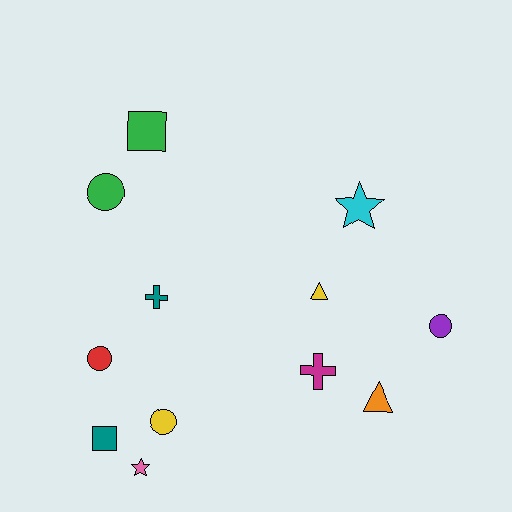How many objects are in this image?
There are 12 objects.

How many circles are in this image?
There are 4 circles.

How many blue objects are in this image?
There are no blue objects.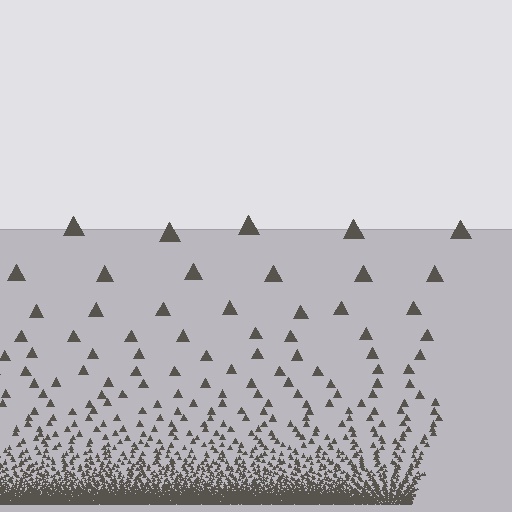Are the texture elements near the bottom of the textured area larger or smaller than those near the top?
Smaller. The gradient is inverted — elements near the bottom are smaller and denser.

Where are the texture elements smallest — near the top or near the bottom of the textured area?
Near the bottom.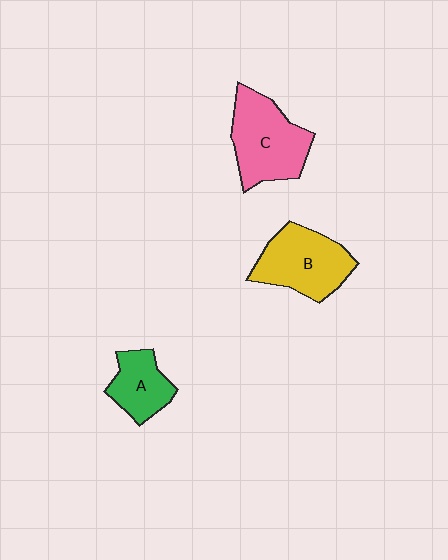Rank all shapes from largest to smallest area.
From largest to smallest: C (pink), B (yellow), A (green).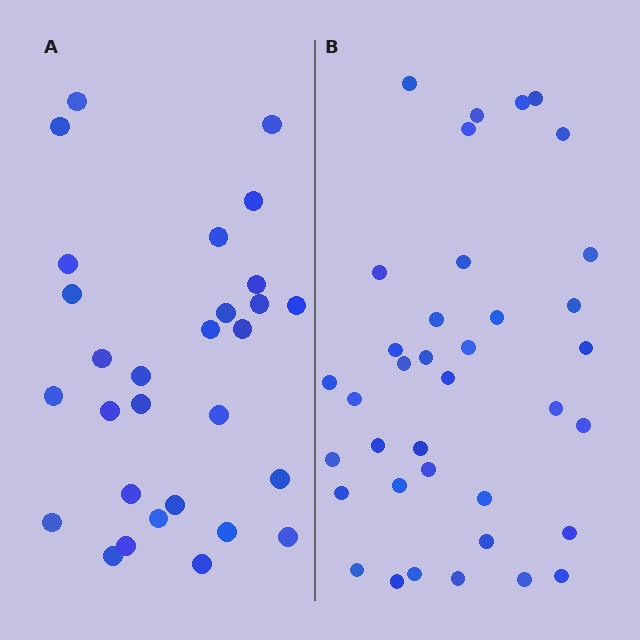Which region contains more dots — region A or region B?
Region B (the right region) has more dots.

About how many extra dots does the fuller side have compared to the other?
Region B has roughly 8 or so more dots than region A.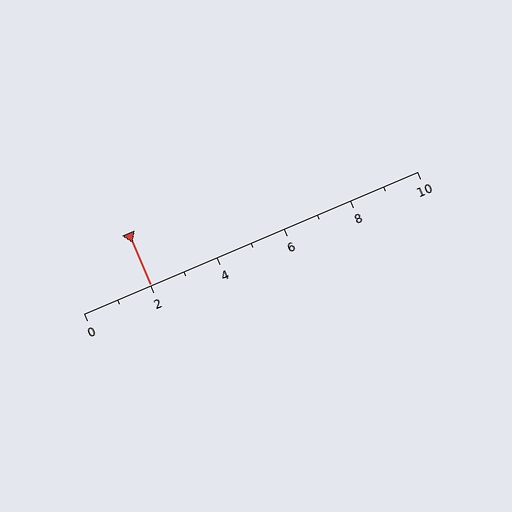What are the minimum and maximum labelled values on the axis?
The axis runs from 0 to 10.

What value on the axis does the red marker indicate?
The marker indicates approximately 2.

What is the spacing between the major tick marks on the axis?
The major ticks are spaced 2 apart.